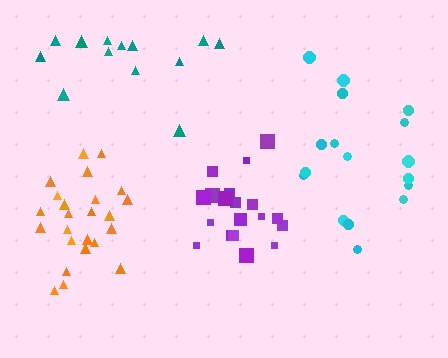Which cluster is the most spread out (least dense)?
Teal.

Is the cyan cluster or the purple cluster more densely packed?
Purple.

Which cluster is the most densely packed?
Purple.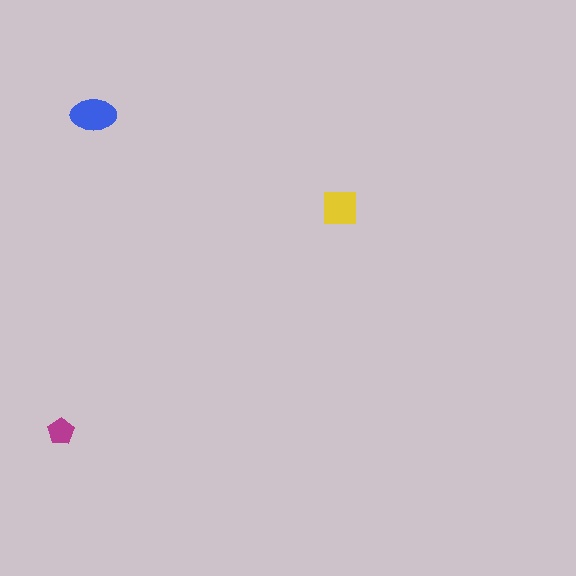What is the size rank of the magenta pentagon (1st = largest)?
3rd.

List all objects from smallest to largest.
The magenta pentagon, the yellow square, the blue ellipse.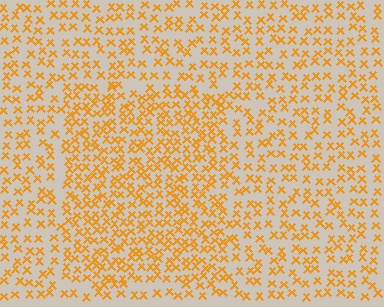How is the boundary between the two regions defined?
The boundary is defined by a change in element density (approximately 1.6x ratio). All elements are the same color, size, and shape.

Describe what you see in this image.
The image contains small orange elements arranged at two different densities. A rectangle-shaped region is visible where the elements are more densely packed than the surrounding area.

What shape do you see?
I see a rectangle.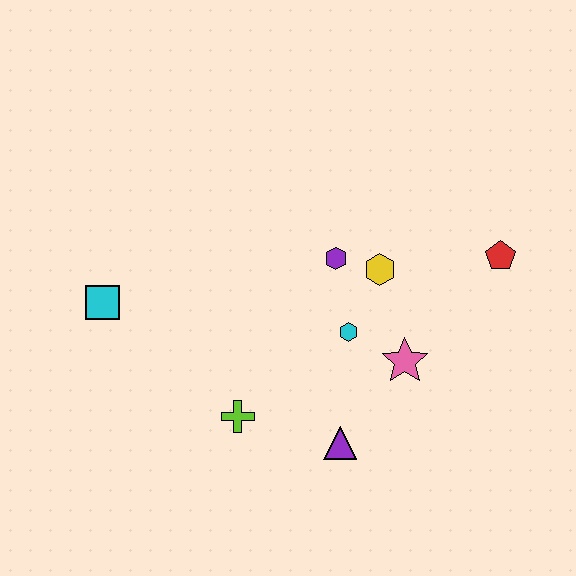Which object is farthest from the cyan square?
The red pentagon is farthest from the cyan square.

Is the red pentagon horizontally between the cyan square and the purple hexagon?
No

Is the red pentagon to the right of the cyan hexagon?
Yes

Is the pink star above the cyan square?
No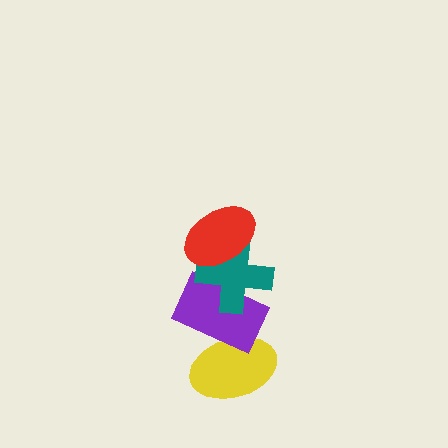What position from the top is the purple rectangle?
The purple rectangle is 3rd from the top.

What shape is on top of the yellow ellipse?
The purple rectangle is on top of the yellow ellipse.